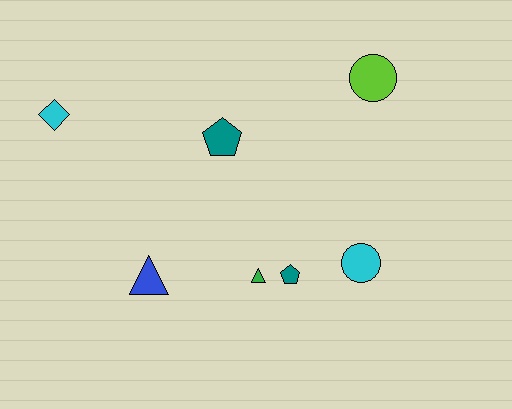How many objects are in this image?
There are 7 objects.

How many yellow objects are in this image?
There are no yellow objects.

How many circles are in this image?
There are 2 circles.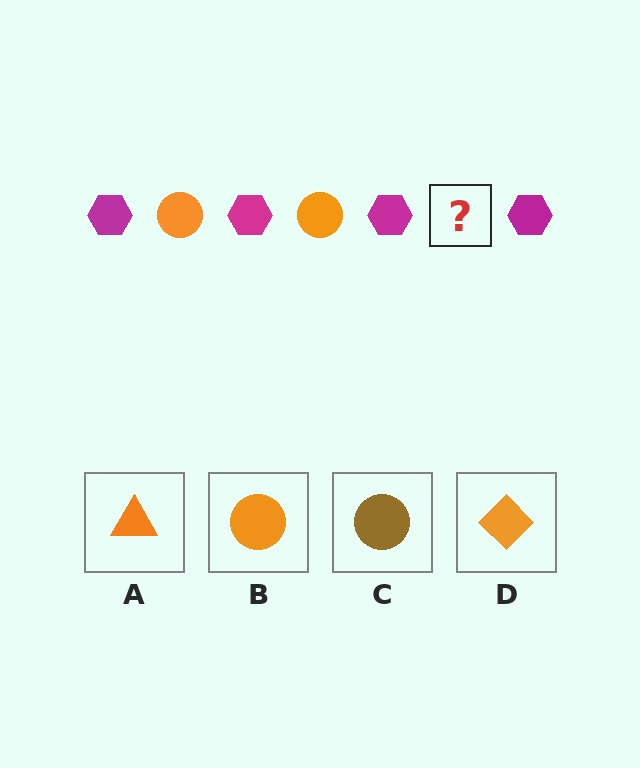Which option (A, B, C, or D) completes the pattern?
B.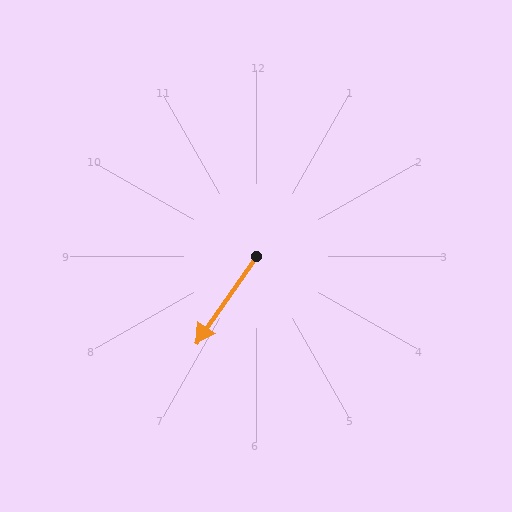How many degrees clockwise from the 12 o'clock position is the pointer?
Approximately 215 degrees.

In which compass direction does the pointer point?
Southwest.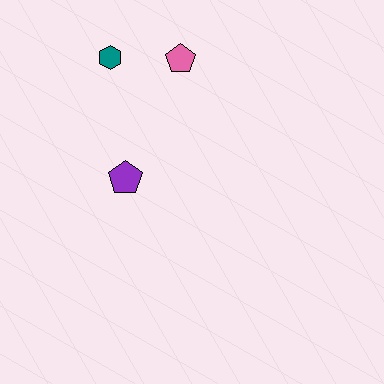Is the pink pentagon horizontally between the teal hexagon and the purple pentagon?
No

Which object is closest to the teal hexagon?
The pink pentagon is closest to the teal hexagon.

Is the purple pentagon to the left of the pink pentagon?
Yes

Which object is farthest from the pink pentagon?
The purple pentagon is farthest from the pink pentagon.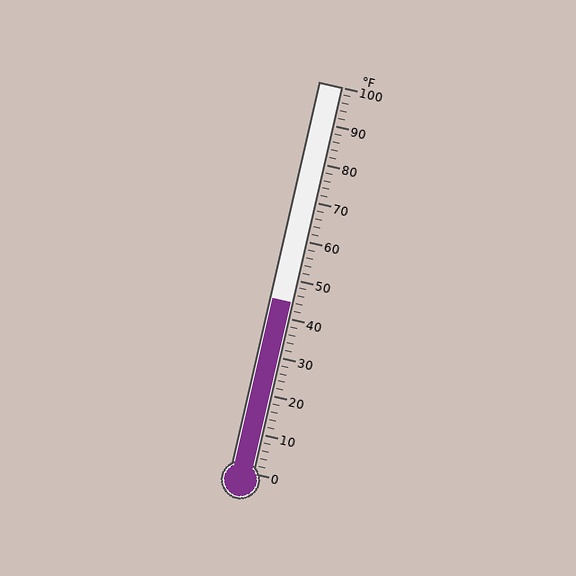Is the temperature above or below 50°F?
The temperature is below 50°F.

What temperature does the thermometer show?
The thermometer shows approximately 44°F.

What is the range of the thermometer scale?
The thermometer scale ranges from 0°F to 100°F.